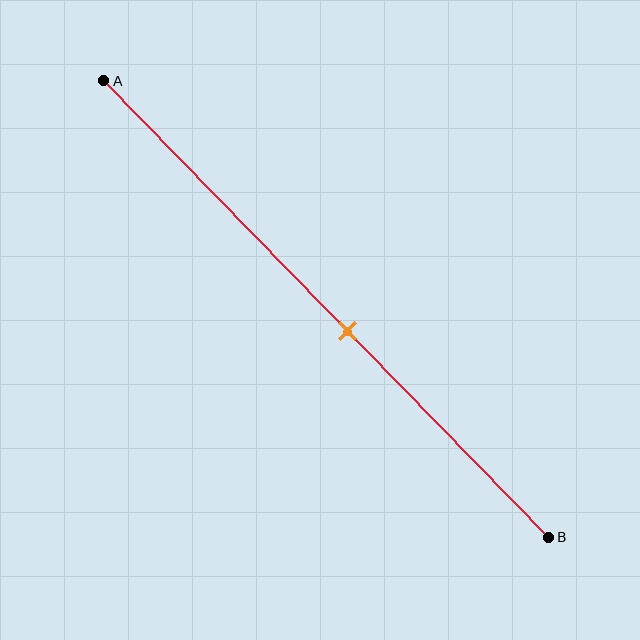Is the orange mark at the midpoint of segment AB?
No, the mark is at about 55% from A, not at the 50% midpoint.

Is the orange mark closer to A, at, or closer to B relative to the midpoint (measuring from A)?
The orange mark is closer to point B than the midpoint of segment AB.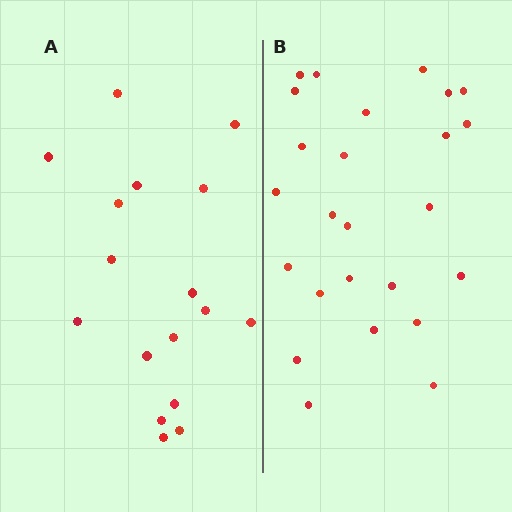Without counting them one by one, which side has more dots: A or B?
Region B (the right region) has more dots.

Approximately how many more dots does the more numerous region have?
Region B has roughly 8 or so more dots than region A.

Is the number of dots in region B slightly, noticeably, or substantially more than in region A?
Region B has substantially more. The ratio is roughly 1.5 to 1.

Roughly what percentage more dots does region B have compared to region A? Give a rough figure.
About 45% more.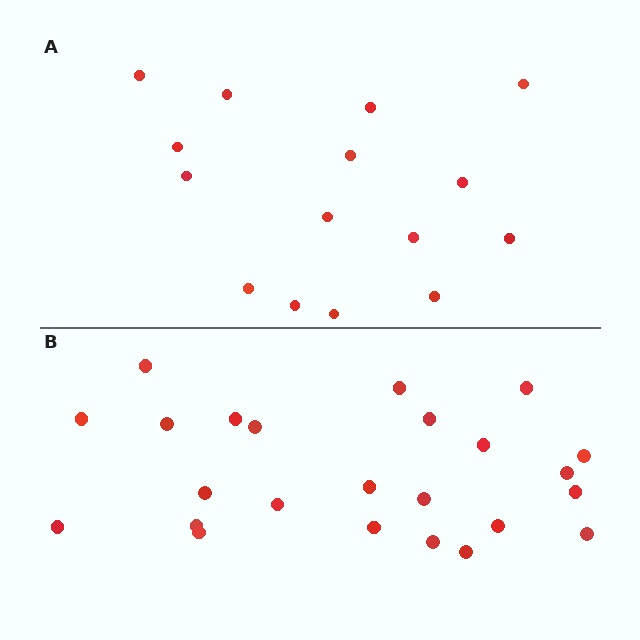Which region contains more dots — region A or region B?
Region B (the bottom region) has more dots.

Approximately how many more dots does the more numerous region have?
Region B has roughly 8 or so more dots than region A.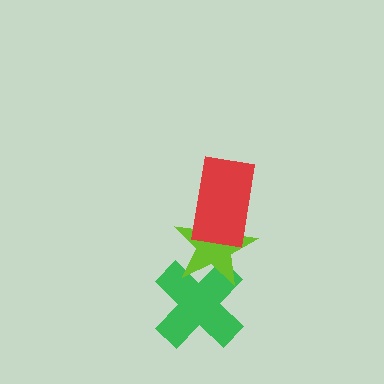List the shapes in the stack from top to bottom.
From top to bottom: the red rectangle, the lime star, the green cross.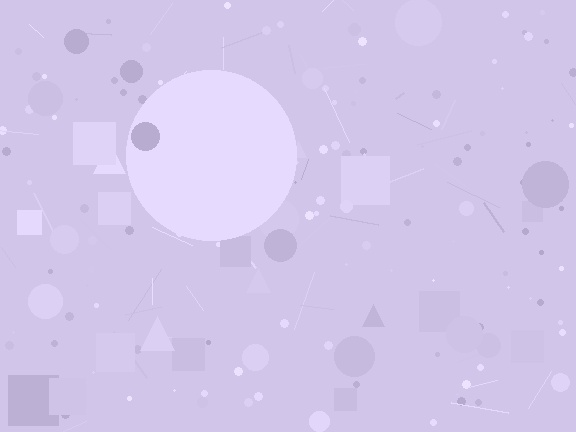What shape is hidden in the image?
A circle is hidden in the image.